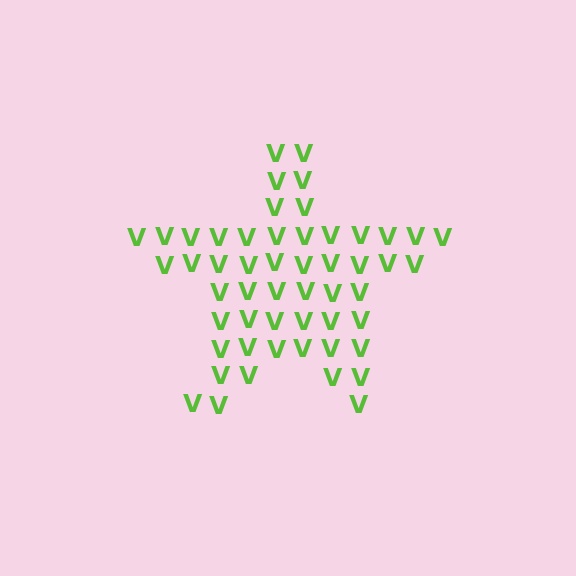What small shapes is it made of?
It is made of small letter V's.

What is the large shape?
The large shape is a star.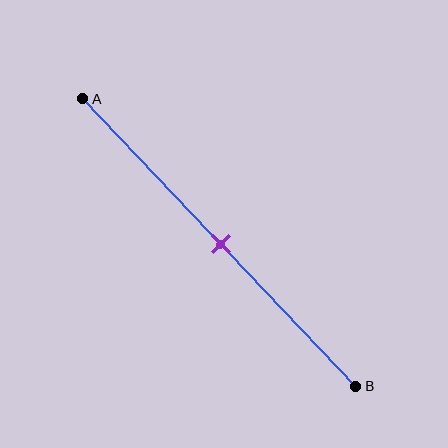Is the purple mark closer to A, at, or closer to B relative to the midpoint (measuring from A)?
The purple mark is approximately at the midpoint of segment AB.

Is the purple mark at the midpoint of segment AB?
Yes, the mark is approximately at the midpoint.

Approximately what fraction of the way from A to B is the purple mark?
The purple mark is approximately 50% of the way from A to B.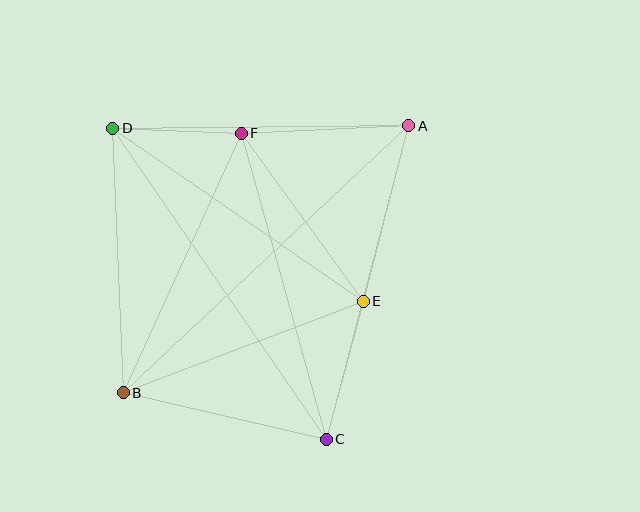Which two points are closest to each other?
Points D and F are closest to each other.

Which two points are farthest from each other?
Points A and B are farthest from each other.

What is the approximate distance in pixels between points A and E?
The distance between A and E is approximately 181 pixels.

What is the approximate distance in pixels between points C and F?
The distance between C and F is approximately 318 pixels.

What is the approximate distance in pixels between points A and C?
The distance between A and C is approximately 324 pixels.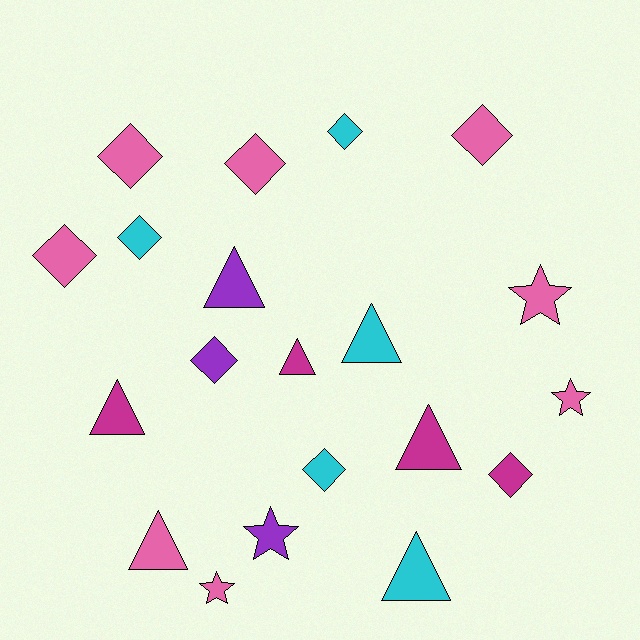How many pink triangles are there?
There is 1 pink triangle.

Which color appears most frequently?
Pink, with 8 objects.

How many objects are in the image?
There are 20 objects.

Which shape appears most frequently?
Diamond, with 9 objects.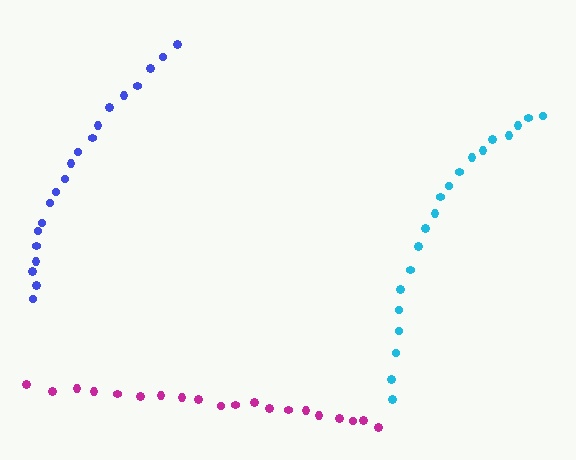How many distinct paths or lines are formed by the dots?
There are 3 distinct paths.